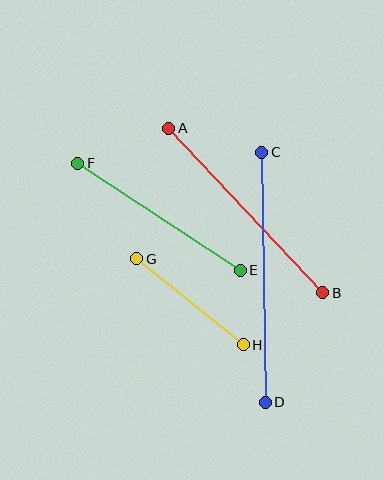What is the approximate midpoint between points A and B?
The midpoint is at approximately (246, 211) pixels.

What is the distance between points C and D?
The distance is approximately 250 pixels.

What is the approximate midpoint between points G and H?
The midpoint is at approximately (190, 302) pixels.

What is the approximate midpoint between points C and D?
The midpoint is at approximately (264, 277) pixels.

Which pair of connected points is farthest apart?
Points C and D are farthest apart.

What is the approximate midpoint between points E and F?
The midpoint is at approximately (159, 217) pixels.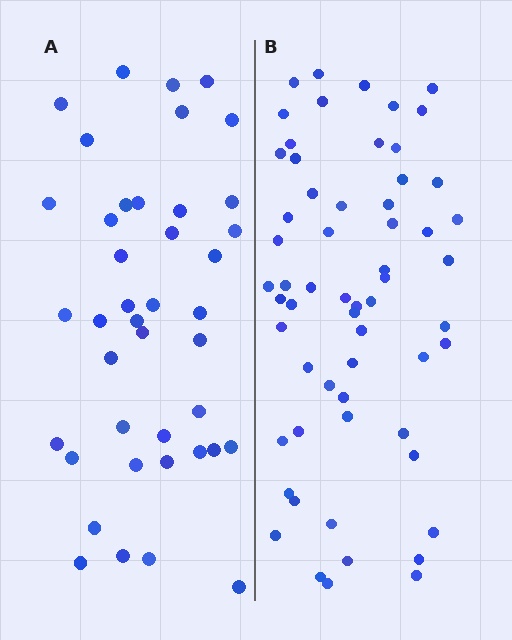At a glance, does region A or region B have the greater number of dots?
Region B (the right region) has more dots.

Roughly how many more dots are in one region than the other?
Region B has approximately 20 more dots than region A.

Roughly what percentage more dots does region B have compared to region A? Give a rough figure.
About 45% more.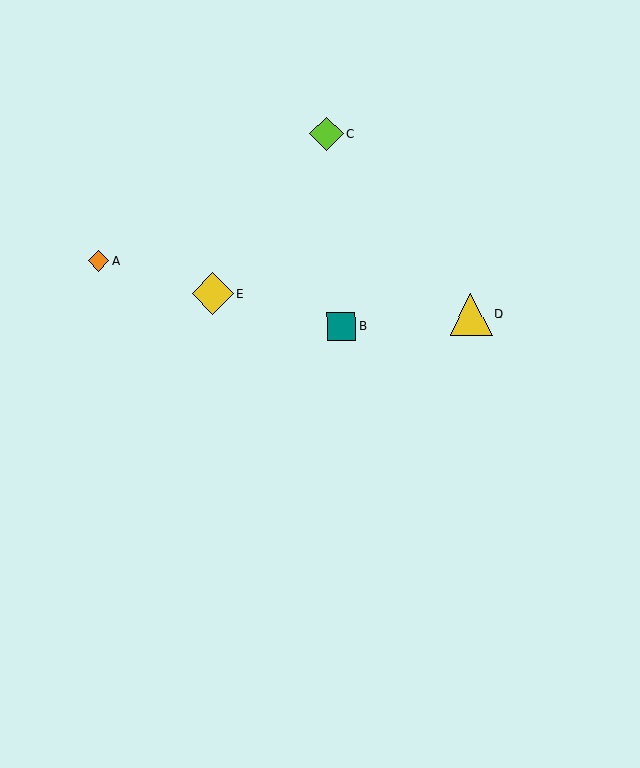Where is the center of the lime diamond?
The center of the lime diamond is at (326, 134).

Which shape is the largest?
The yellow triangle (labeled D) is the largest.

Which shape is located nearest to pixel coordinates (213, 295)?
The yellow diamond (labeled E) at (213, 293) is nearest to that location.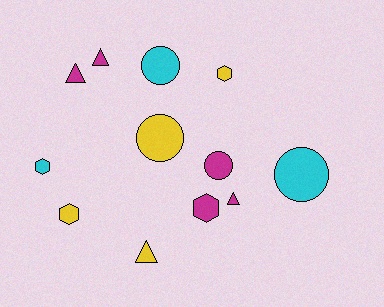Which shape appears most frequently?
Hexagon, with 4 objects.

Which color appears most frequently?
Magenta, with 5 objects.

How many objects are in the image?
There are 12 objects.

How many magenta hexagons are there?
There is 1 magenta hexagon.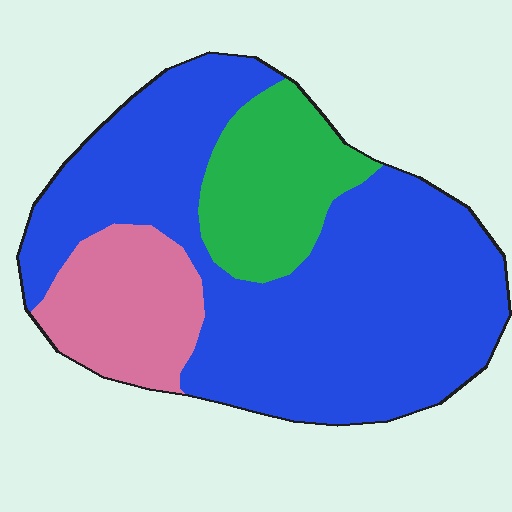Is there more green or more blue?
Blue.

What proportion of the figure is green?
Green takes up between a sixth and a third of the figure.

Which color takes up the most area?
Blue, at roughly 65%.